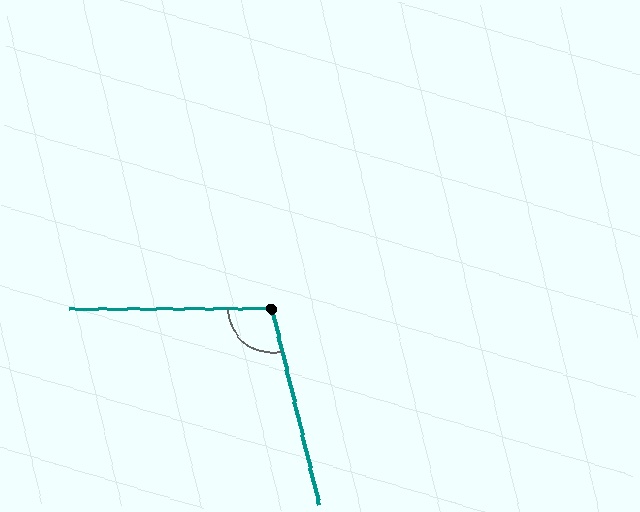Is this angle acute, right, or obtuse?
It is obtuse.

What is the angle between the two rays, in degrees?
Approximately 103 degrees.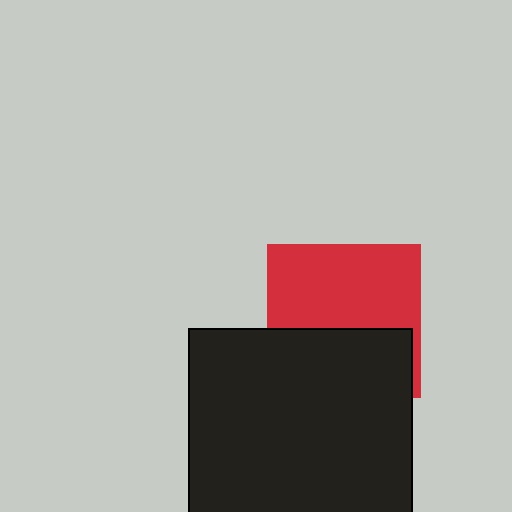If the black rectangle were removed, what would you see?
You would see the complete red square.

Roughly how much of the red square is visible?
About half of it is visible (roughly 57%).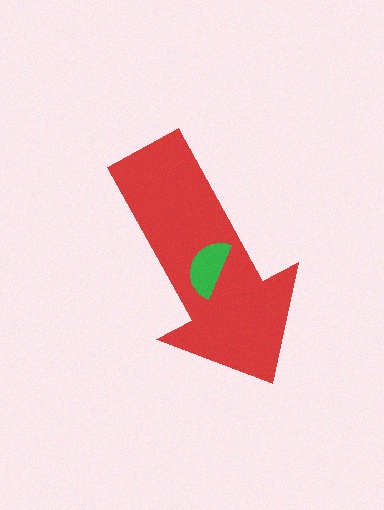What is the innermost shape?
The green semicircle.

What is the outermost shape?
The red arrow.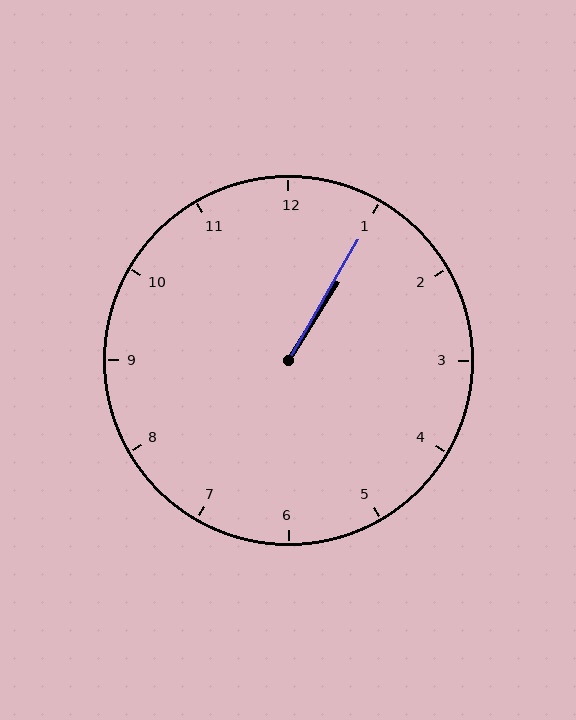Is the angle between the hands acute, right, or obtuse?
It is acute.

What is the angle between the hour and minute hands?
Approximately 2 degrees.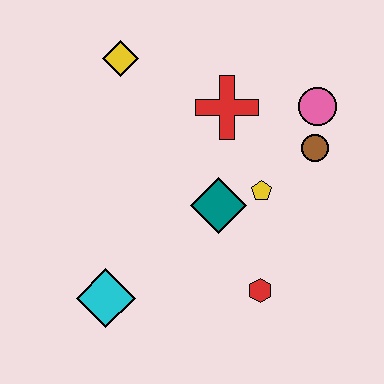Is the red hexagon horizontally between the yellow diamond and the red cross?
No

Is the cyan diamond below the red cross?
Yes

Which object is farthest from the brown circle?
The cyan diamond is farthest from the brown circle.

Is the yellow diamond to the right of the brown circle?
No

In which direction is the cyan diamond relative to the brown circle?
The cyan diamond is to the left of the brown circle.